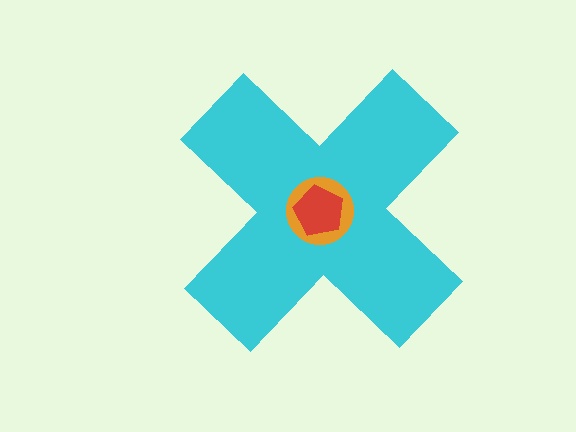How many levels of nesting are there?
3.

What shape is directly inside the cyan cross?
The orange circle.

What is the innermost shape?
The red pentagon.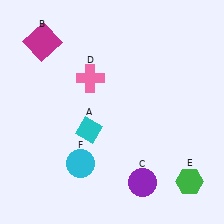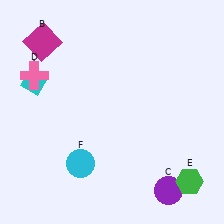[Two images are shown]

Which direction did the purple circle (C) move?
The purple circle (C) moved right.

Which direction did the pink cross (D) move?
The pink cross (D) moved left.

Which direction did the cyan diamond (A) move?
The cyan diamond (A) moved left.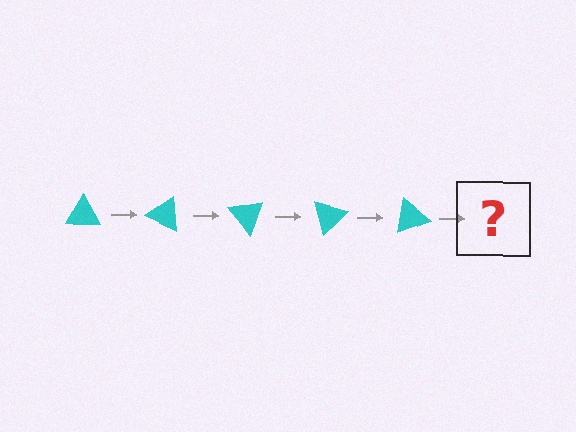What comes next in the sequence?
The next element should be a cyan triangle rotated 125 degrees.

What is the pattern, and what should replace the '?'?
The pattern is that the triangle rotates 25 degrees each step. The '?' should be a cyan triangle rotated 125 degrees.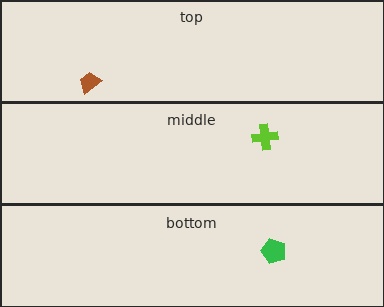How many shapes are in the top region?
1.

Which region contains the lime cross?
The middle region.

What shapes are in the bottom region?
The green pentagon.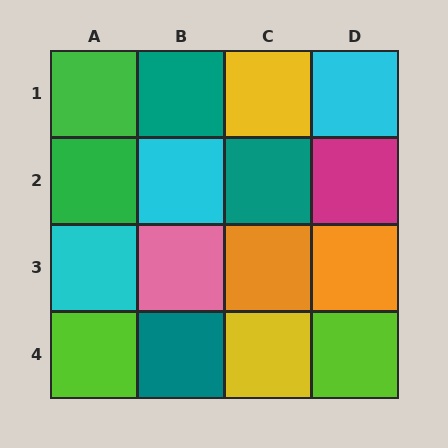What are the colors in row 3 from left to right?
Cyan, pink, orange, orange.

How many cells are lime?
2 cells are lime.